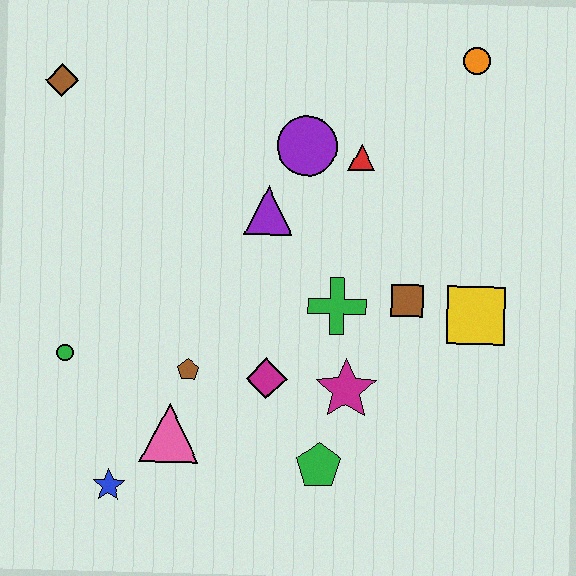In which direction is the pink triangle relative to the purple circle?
The pink triangle is below the purple circle.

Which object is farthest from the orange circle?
The blue star is farthest from the orange circle.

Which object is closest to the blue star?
The pink triangle is closest to the blue star.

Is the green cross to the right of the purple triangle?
Yes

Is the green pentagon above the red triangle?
No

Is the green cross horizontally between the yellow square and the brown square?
No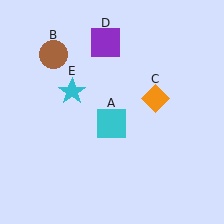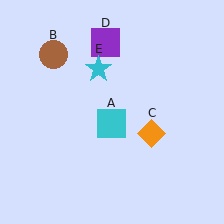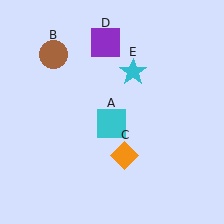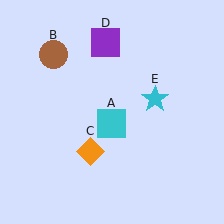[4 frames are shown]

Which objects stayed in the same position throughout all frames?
Cyan square (object A) and brown circle (object B) and purple square (object D) remained stationary.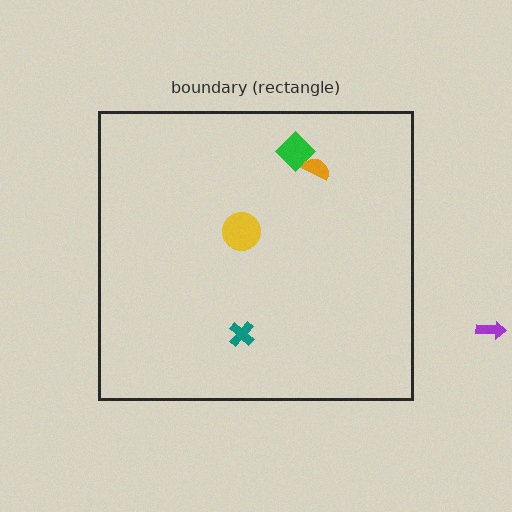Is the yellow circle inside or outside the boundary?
Inside.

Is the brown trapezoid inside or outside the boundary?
Inside.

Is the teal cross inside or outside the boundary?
Inside.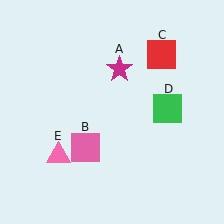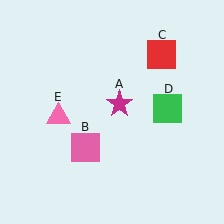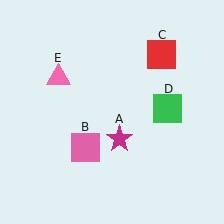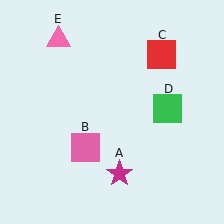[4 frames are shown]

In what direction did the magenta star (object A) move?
The magenta star (object A) moved down.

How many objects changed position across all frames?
2 objects changed position: magenta star (object A), pink triangle (object E).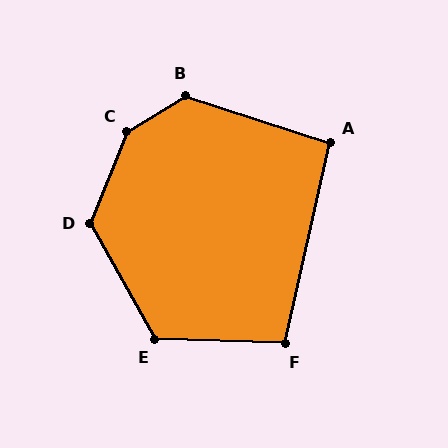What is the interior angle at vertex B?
Approximately 130 degrees (obtuse).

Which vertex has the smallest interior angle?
A, at approximately 95 degrees.